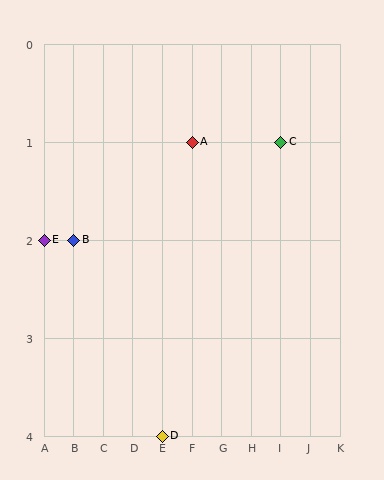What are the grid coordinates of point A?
Point A is at grid coordinates (F, 1).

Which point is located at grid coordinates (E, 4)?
Point D is at (E, 4).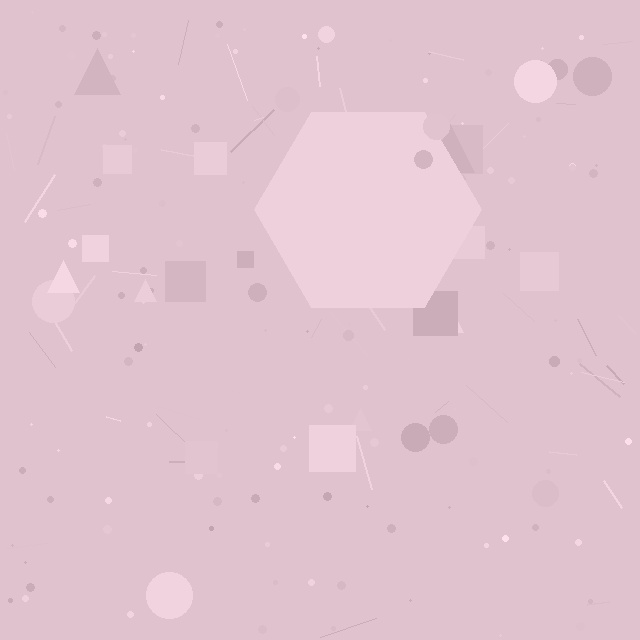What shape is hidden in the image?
A hexagon is hidden in the image.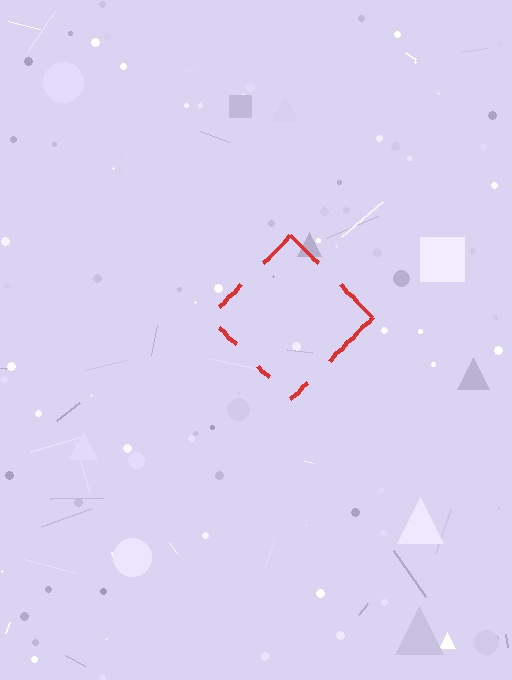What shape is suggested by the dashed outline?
The dashed outline suggests a diamond.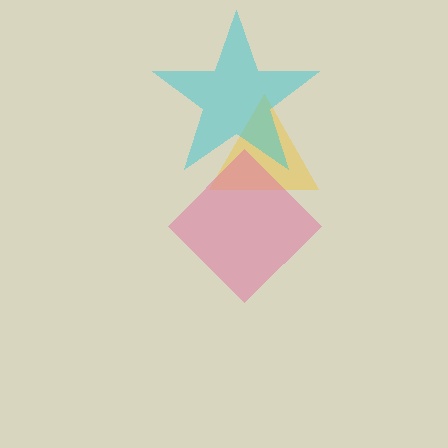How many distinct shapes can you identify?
There are 3 distinct shapes: a yellow triangle, a cyan star, a pink diamond.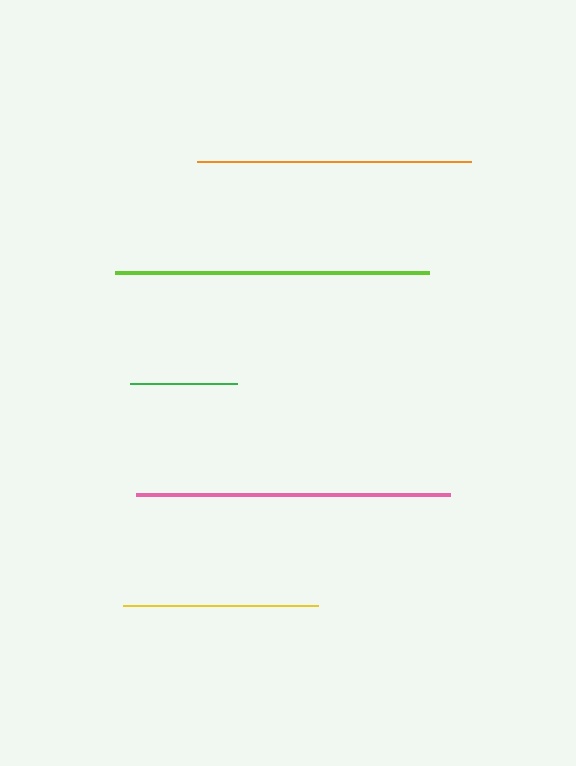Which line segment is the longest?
The lime line is the longest at approximately 314 pixels.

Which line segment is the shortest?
The green line is the shortest at approximately 106 pixels.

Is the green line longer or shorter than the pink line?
The pink line is longer than the green line.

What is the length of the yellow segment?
The yellow segment is approximately 195 pixels long.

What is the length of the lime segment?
The lime segment is approximately 314 pixels long.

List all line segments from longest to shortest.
From longest to shortest: lime, pink, orange, yellow, green.